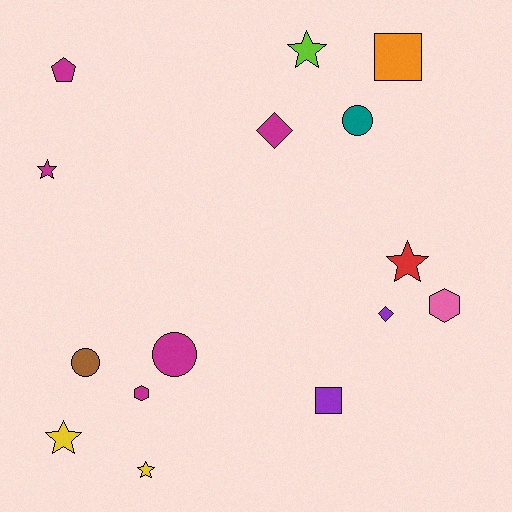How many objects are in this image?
There are 15 objects.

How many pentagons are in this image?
There is 1 pentagon.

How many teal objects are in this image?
There is 1 teal object.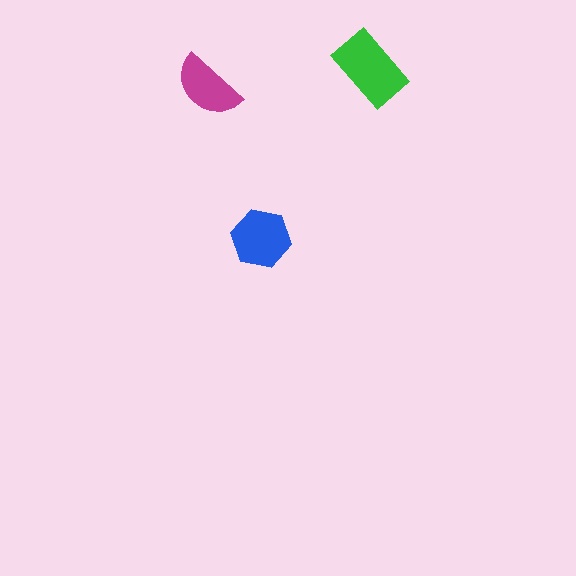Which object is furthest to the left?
The magenta semicircle is leftmost.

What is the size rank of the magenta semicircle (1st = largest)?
3rd.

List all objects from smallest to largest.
The magenta semicircle, the blue hexagon, the green rectangle.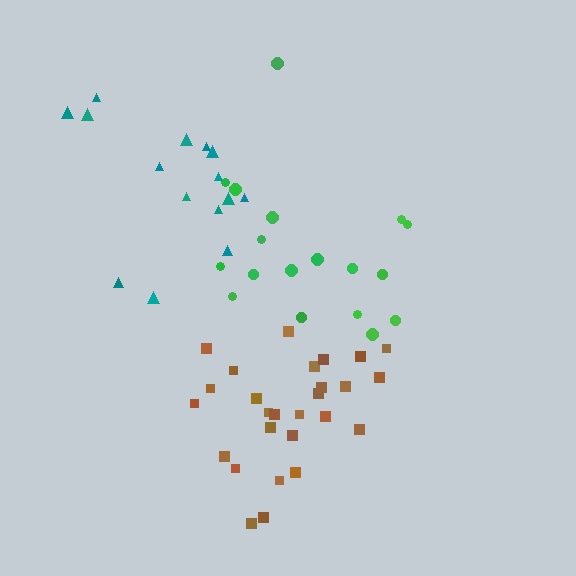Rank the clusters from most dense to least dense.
brown, teal, green.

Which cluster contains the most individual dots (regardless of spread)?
Brown (27).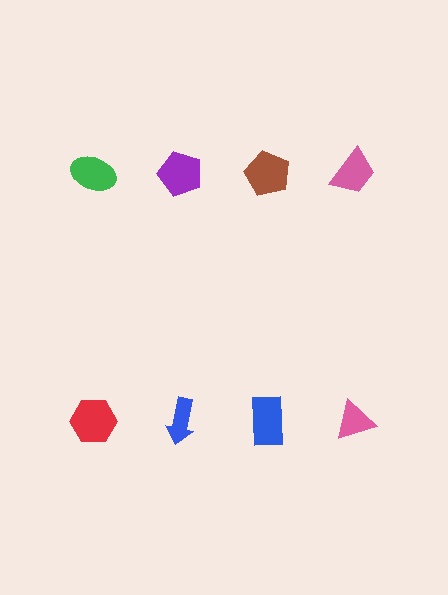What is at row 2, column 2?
A blue arrow.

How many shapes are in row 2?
4 shapes.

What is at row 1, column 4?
A pink trapezoid.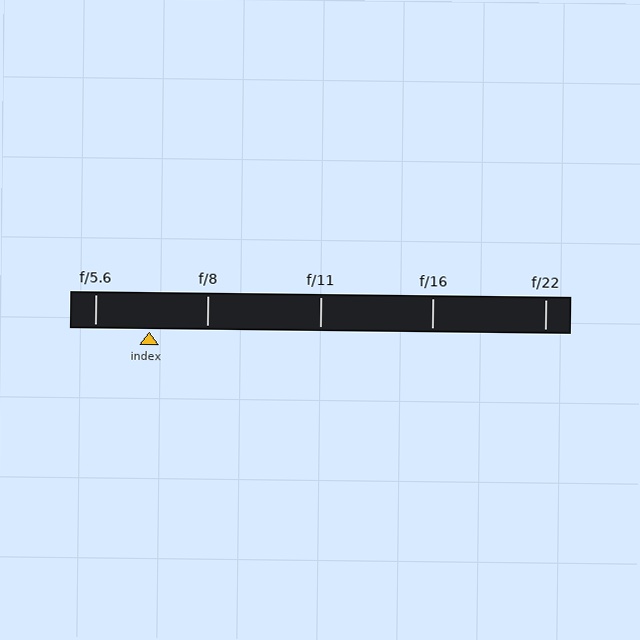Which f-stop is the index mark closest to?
The index mark is closest to f/5.6.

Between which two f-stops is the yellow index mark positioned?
The index mark is between f/5.6 and f/8.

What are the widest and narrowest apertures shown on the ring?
The widest aperture shown is f/5.6 and the narrowest is f/22.